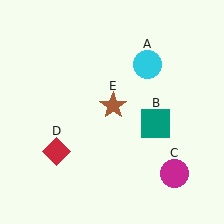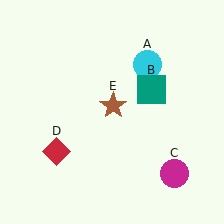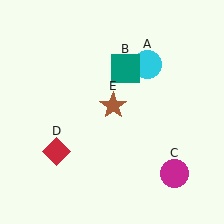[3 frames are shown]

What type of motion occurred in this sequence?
The teal square (object B) rotated counterclockwise around the center of the scene.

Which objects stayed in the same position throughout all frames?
Cyan circle (object A) and magenta circle (object C) and red diamond (object D) and brown star (object E) remained stationary.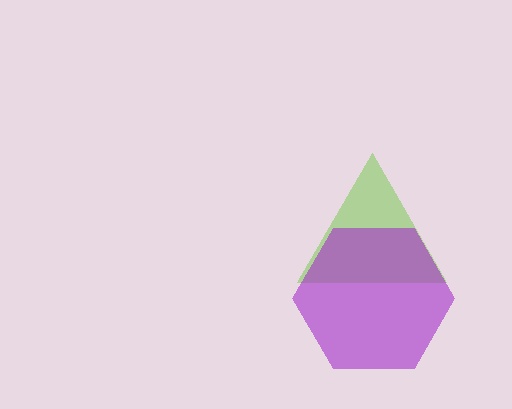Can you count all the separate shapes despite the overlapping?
Yes, there are 2 separate shapes.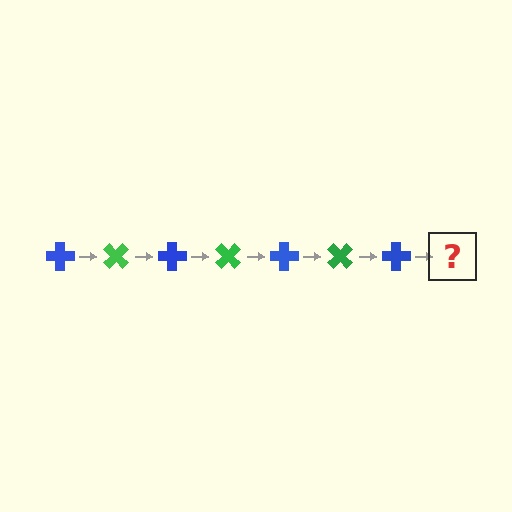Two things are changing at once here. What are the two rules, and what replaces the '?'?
The two rules are that it rotates 45 degrees each step and the color cycles through blue and green. The '?' should be a green cross, rotated 315 degrees from the start.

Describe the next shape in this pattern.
It should be a green cross, rotated 315 degrees from the start.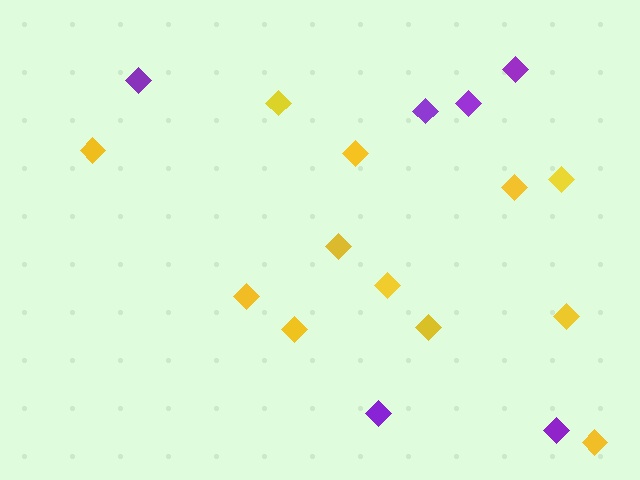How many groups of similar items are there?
There are 2 groups: one group of yellow diamonds (12) and one group of purple diamonds (6).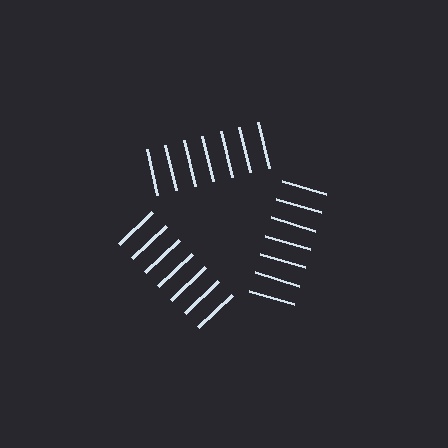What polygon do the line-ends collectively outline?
An illusory triangle — the line segments terminate on its edges but no continuous stroke is drawn.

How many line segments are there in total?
21 — 7 along each of the 3 edges.